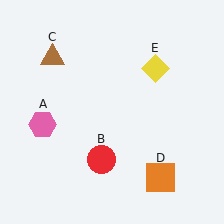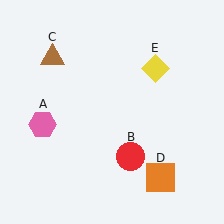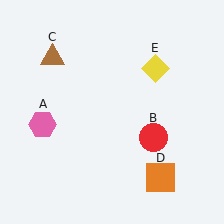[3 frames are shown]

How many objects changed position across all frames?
1 object changed position: red circle (object B).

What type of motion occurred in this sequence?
The red circle (object B) rotated counterclockwise around the center of the scene.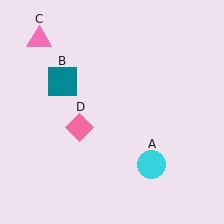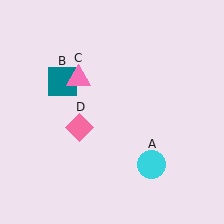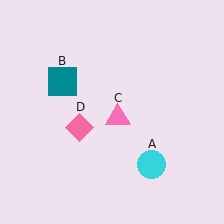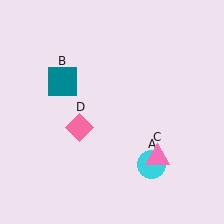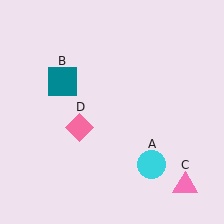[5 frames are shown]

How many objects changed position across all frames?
1 object changed position: pink triangle (object C).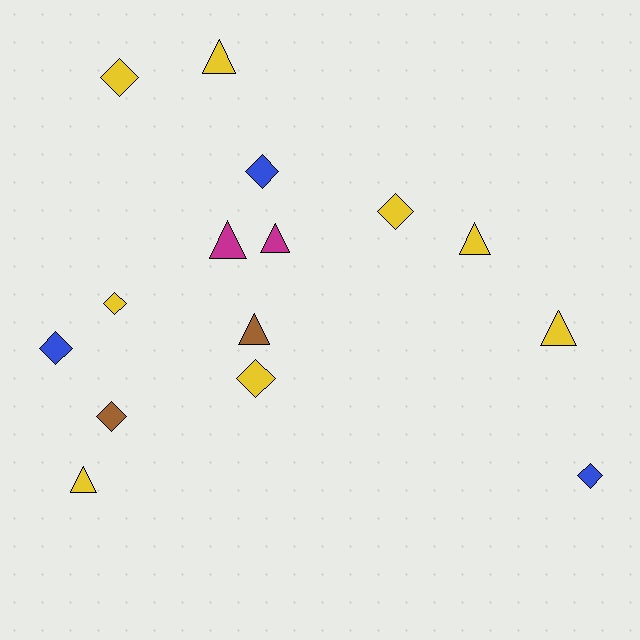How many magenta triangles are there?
There are 2 magenta triangles.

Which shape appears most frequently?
Diamond, with 8 objects.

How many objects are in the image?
There are 15 objects.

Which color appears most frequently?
Yellow, with 8 objects.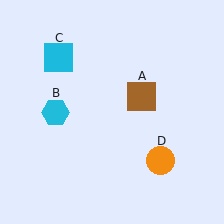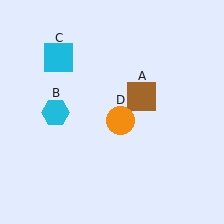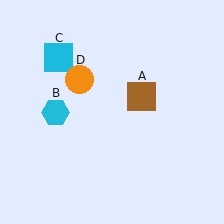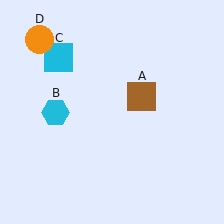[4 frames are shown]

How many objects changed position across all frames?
1 object changed position: orange circle (object D).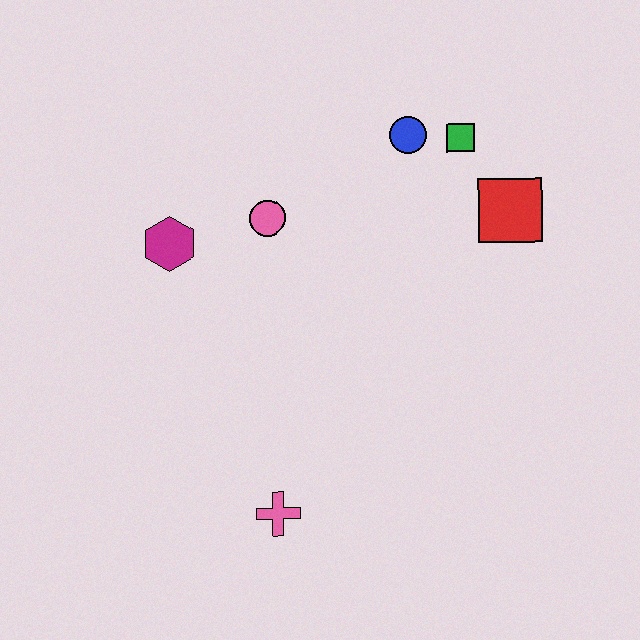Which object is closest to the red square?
The green square is closest to the red square.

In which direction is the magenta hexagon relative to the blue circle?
The magenta hexagon is to the left of the blue circle.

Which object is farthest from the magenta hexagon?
The red square is farthest from the magenta hexagon.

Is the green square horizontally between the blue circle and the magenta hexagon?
No